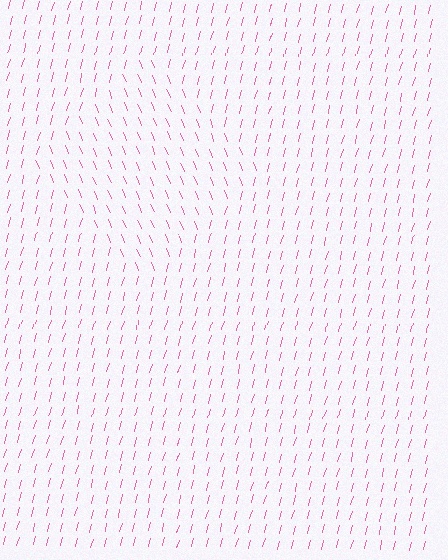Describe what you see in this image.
The image is filled with small pink line segments. A diamond region in the image has lines oriented differently from the surrounding lines, creating a visible texture boundary.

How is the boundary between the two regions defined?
The boundary is defined purely by a change in line orientation (approximately 36 degrees difference). All lines are the same color and thickness.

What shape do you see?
I see a diamond.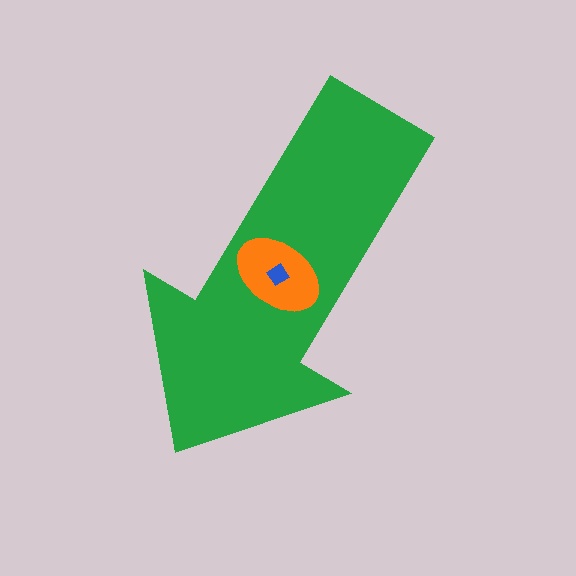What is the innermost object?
The blue diamond.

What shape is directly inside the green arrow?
The orange ellipse.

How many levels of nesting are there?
3.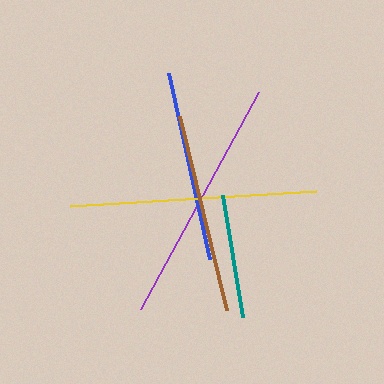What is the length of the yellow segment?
The yellow segment is approximately 247 pixels long.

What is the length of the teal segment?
The teal segment is approximately 124 pixels long.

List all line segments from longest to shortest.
From longest to shortest: purple, yellow, brown, blue, teal.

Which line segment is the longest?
The purple line is the longest at approximately 247 pixels.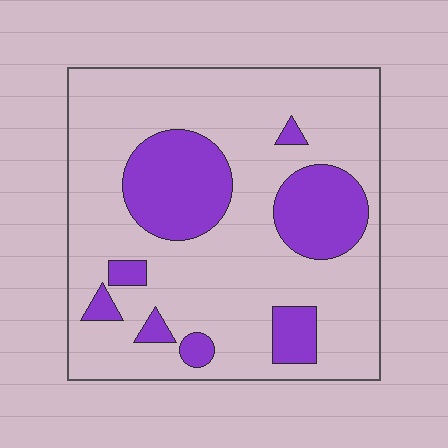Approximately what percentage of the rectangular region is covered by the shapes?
Approximately 25%.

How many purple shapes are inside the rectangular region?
8.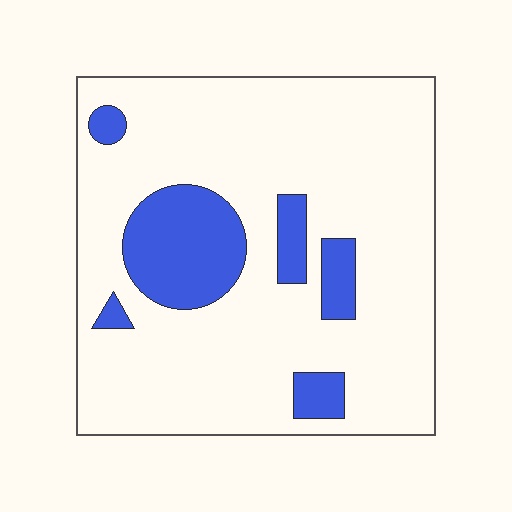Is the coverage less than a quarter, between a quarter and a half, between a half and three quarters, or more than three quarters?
Less than a quarter.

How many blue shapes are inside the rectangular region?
6.